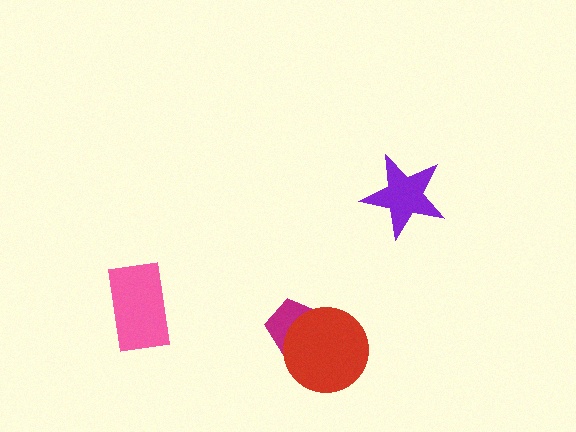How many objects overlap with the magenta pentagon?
1 object overlaps with the magenta pentagon.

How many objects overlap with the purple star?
0 objects overlap with the purple star.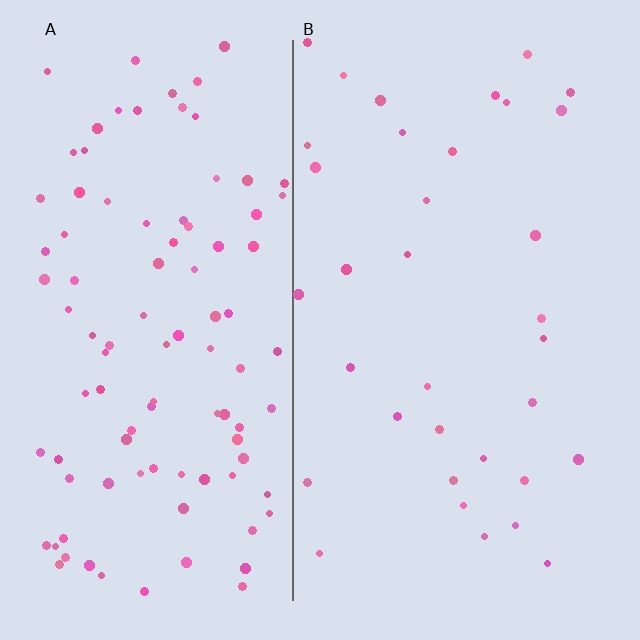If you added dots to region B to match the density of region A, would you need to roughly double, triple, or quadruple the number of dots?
Approximately triple.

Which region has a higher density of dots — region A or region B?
A (the left).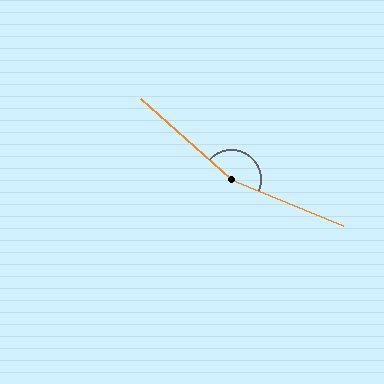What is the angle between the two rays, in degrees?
Approximately 161 degrees.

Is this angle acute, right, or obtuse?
It is obtuse.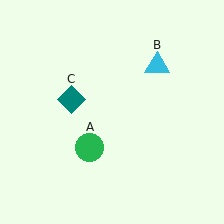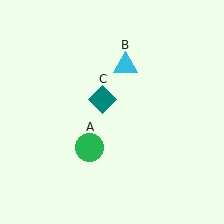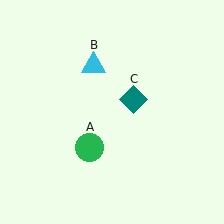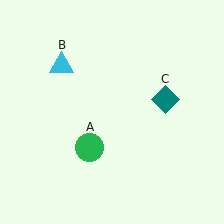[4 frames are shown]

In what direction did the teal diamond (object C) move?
The teal diamond (object C) moved right.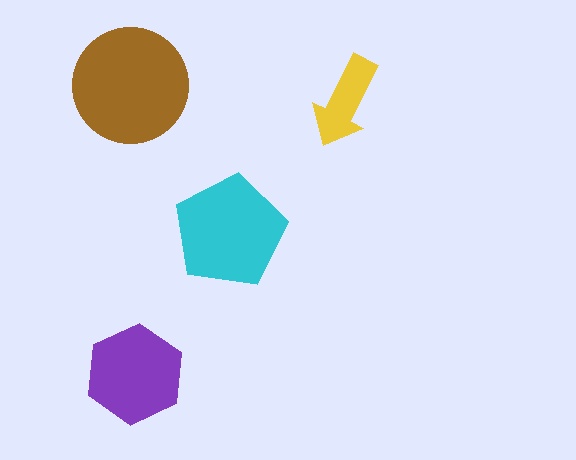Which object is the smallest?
The yellow arrow.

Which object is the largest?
The brown circle.